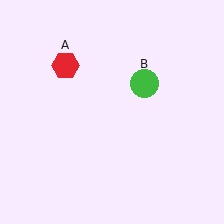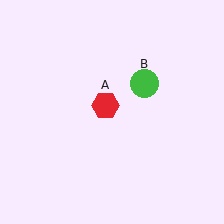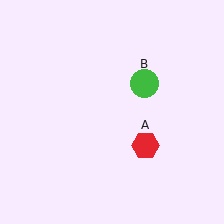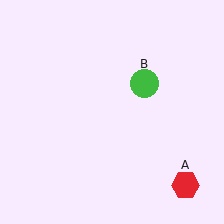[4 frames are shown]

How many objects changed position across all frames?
1 object changed position: red hexagon (object A).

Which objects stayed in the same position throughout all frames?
Green circle (object B) remained stationary.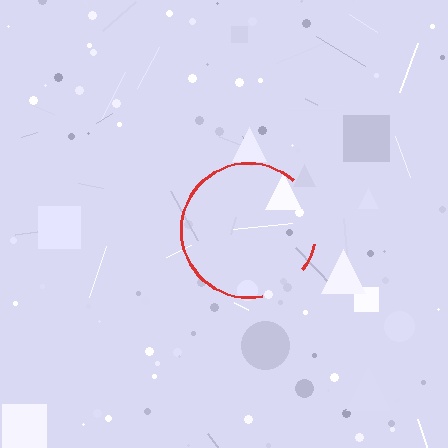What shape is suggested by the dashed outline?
The dashed outline suggests a circle.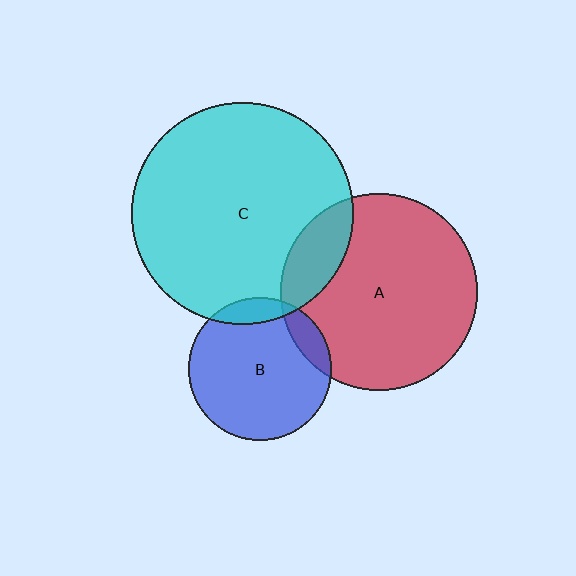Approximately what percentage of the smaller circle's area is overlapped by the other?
Approximately 10%.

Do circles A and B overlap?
Yes.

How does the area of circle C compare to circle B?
Approximately 2.4 times.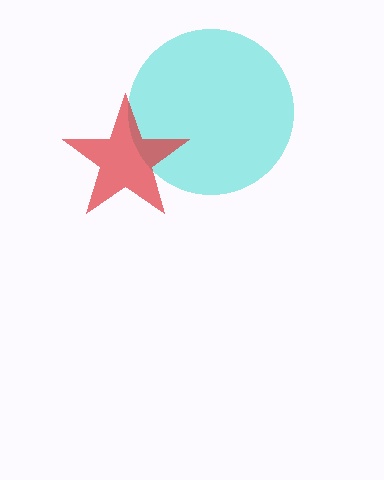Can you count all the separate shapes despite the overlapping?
Yes, there are 2 separate shapes.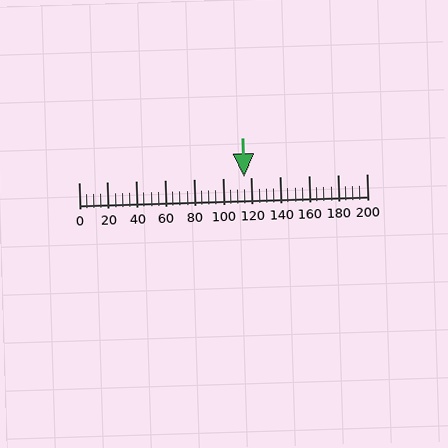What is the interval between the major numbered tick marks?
The major tick marks are spaced 20 units apart.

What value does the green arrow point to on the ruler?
The green arrow points to approximately 115.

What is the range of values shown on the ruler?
The ruler shows values from 0 to 200.